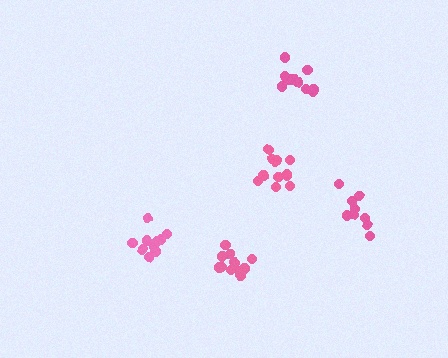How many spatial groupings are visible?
There are 5 spatial groupings.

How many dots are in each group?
Group 1: 12 dots, Group 2: 10 dots, Group 3: 11 dots, Group 4: 9 dots, Group 5: 11 dots (53 total).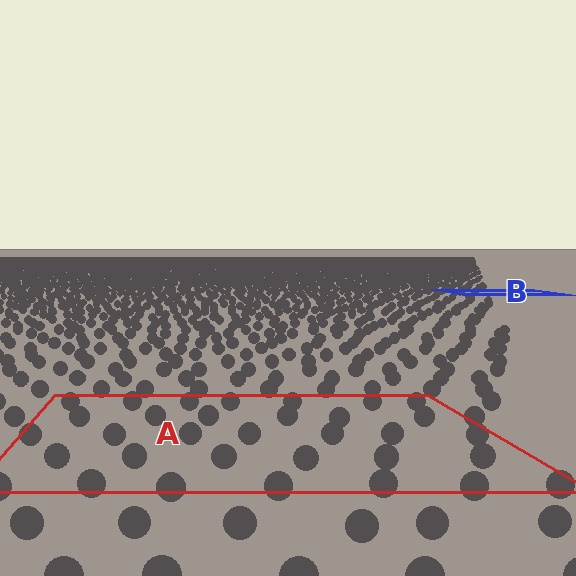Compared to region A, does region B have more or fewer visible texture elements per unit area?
Region B has more texture elements per unit area — they are packed more densely because it is farther away.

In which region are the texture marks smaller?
The texture marks are smaller in region B, because it is farther away.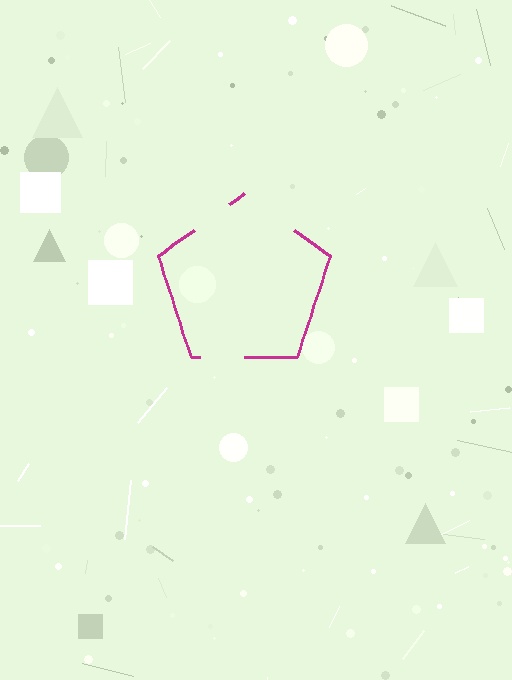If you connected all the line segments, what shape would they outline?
They would outline a pentagon.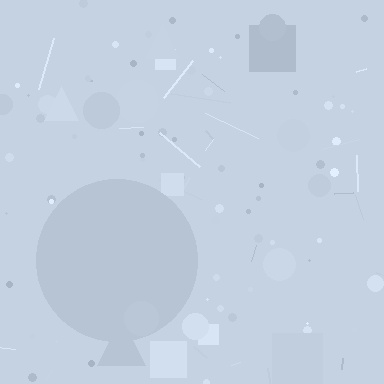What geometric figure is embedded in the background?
A circle is embedded in the background.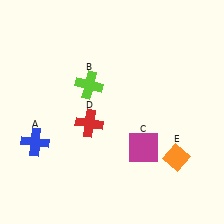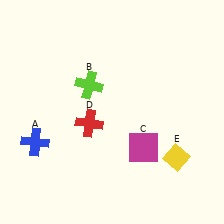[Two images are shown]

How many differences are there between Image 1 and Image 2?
There is 1 difference between the two images.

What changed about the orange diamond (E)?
In Image 1, E is orange. In Image 2, it changed to yellow.